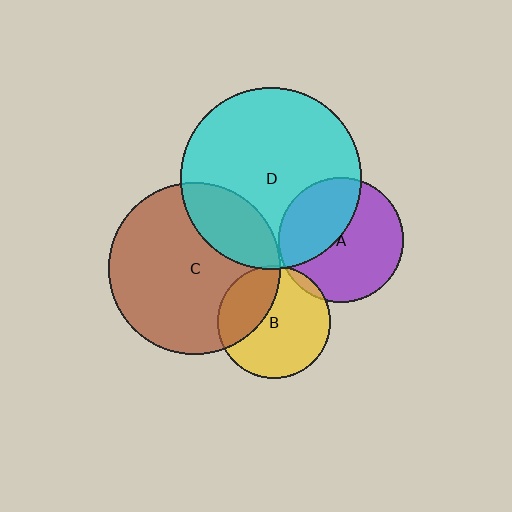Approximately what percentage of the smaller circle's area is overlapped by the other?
Approximately 35%.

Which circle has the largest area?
Circle D (cyan).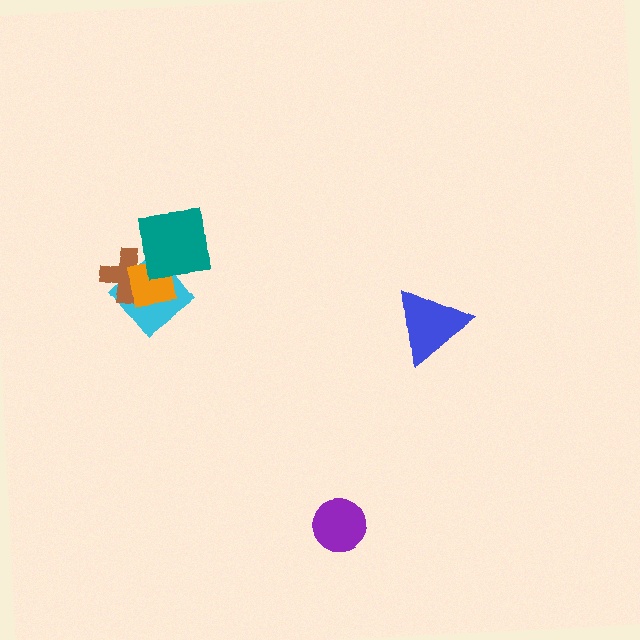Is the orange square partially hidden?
Yes, it is partially covered by another shape.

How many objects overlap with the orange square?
3 objects overlap with the orange square.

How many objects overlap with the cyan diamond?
3 objects overlap with the cyan diamond.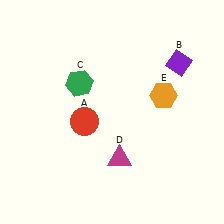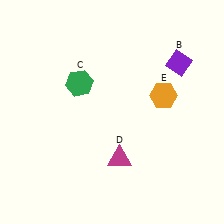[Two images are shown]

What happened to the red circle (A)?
The red circle (A) was removed in Image 2. It was in the bottom-left area of Image 1.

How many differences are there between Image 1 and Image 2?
There is 1 difference between the two images.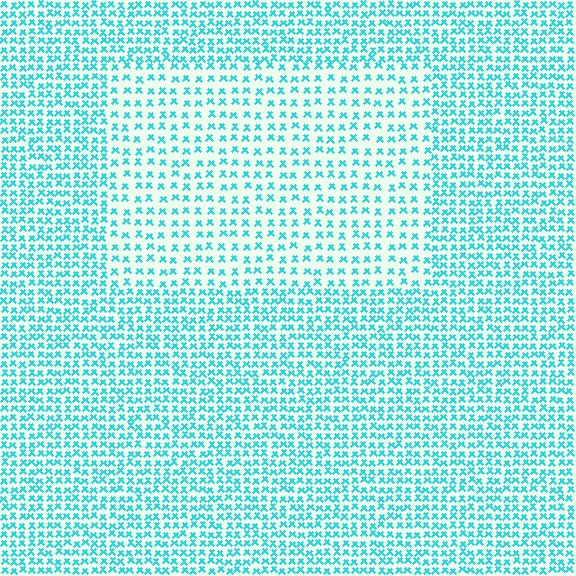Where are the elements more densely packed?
The elements are more densely packed outside the rectangle boundary.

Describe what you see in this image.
The image contains small cyan elements arranged at two different densities. A rectangle-shaped region is visible where the elements are less densely packed than the surrounding area.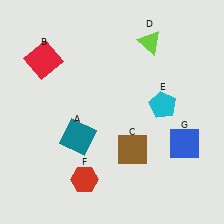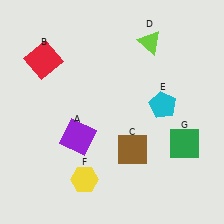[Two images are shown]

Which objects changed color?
A changed from teal to purple. F changed from red to yellow. G changed from blue to green.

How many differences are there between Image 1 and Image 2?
There are 3 differences between the two images.